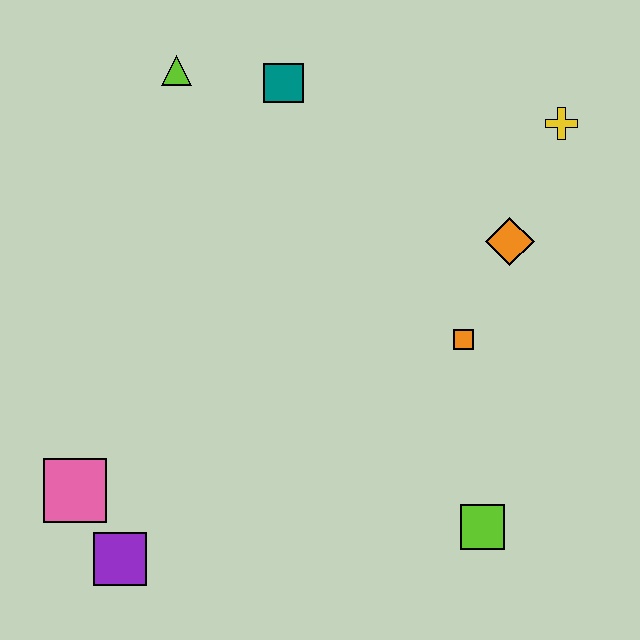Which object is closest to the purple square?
The pink square is closest to the purple square.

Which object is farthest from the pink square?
The yellow cross is farthest from the pink square.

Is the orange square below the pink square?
No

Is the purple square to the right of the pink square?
Yes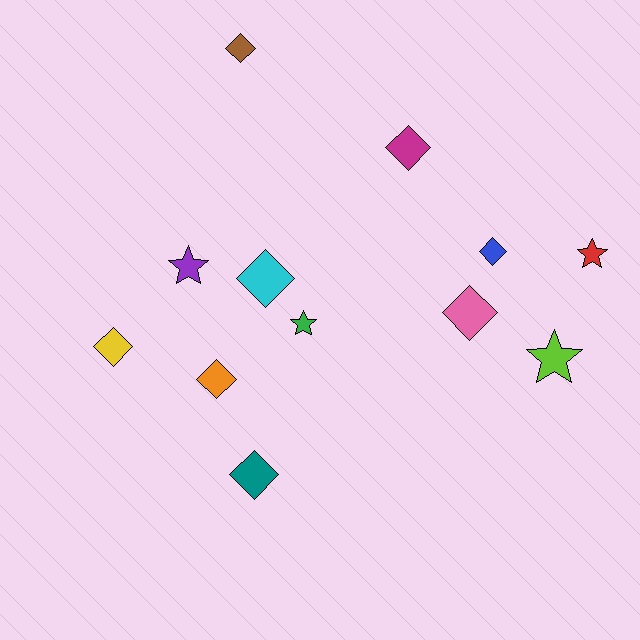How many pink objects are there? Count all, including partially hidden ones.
There is 1 pink object.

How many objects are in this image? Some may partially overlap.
There are 12 objects.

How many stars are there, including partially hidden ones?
There are 4 stars.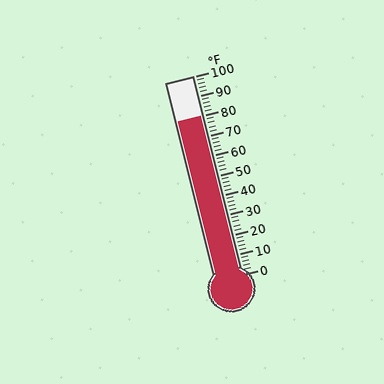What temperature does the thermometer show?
The thermometer shows approximately 80°F.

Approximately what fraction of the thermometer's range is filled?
The thermometer is filled to approximately 80% of its range.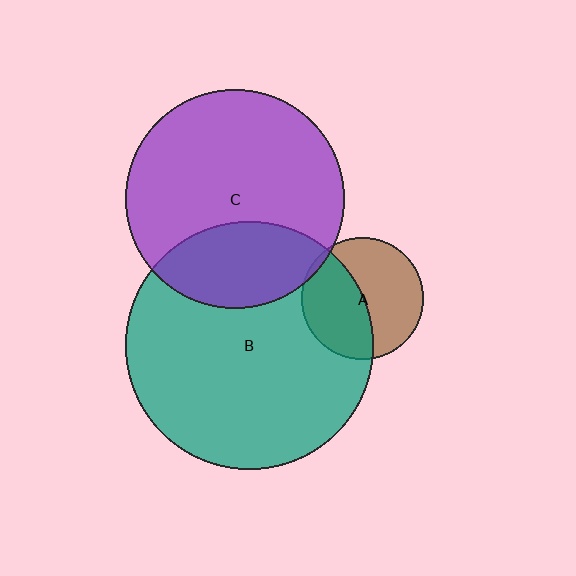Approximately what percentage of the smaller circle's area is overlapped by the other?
Approximately 30%.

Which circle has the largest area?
Circle B (teal).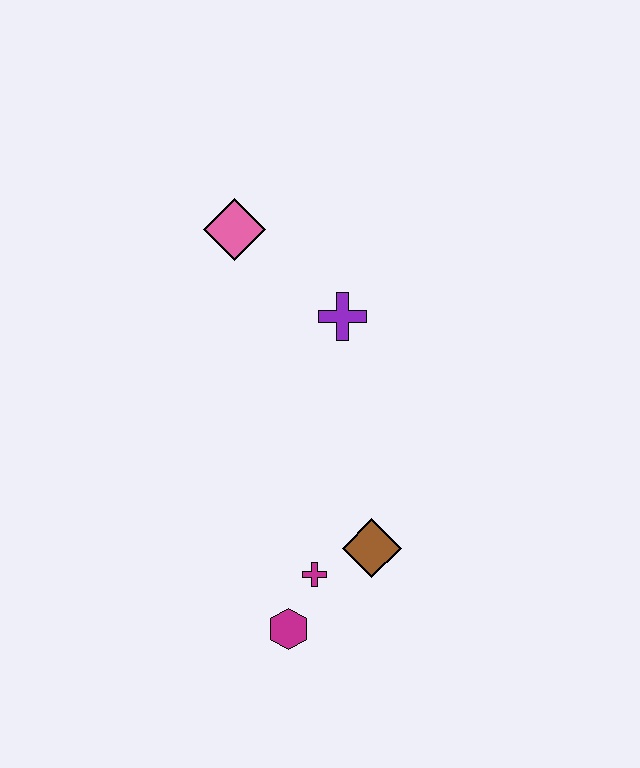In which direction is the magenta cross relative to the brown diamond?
The magenta cross is to the left of the brown diamond.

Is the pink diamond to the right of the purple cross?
No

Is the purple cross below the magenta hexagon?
No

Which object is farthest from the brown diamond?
The pink diamond is farthest from the brown diamond.